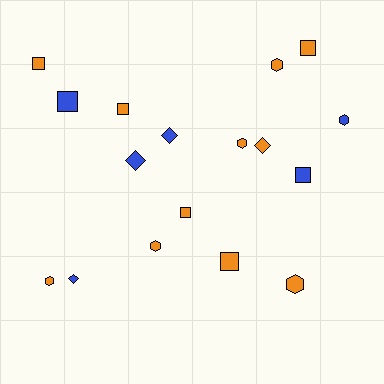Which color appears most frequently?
Orange, with 11 objects.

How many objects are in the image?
There are 17 objects.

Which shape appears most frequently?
Square, with 7 objects.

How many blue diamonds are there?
There are 3 blue diamonds.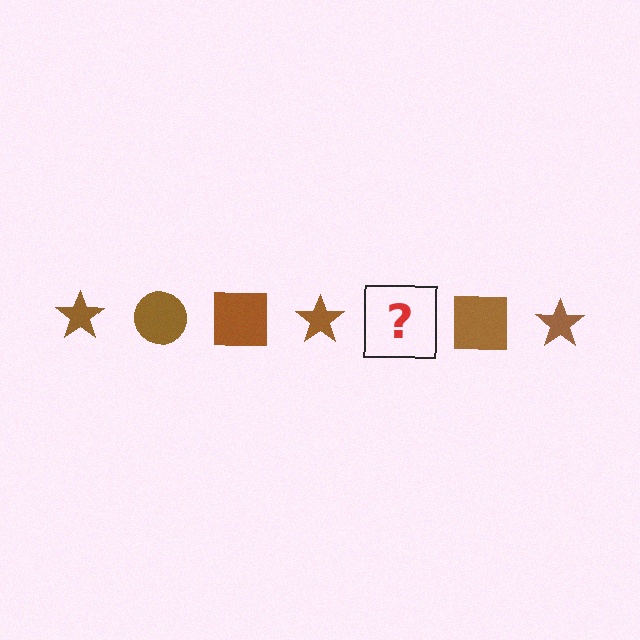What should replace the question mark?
The question mark should be replaced with a brown circle.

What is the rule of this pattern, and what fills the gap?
The rule is that the pattern cycles through star, circle, square shapes in brown. The gap should be filled with a brown circle.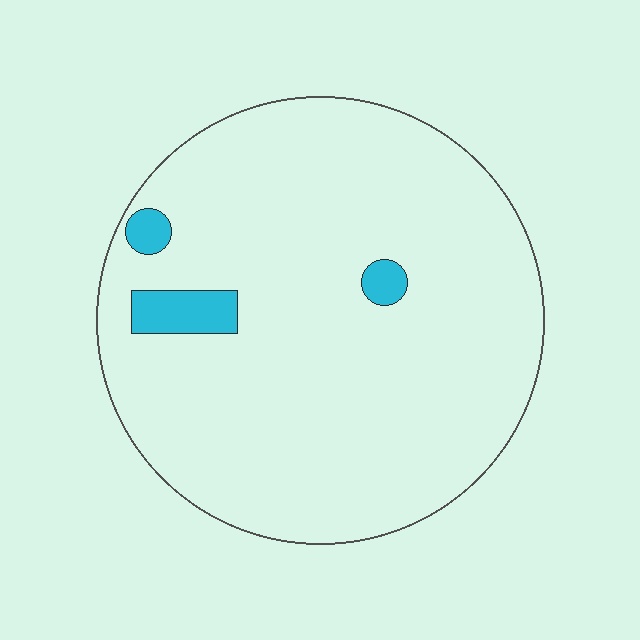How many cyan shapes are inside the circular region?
3.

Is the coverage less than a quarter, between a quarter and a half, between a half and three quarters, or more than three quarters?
Less than a quarter.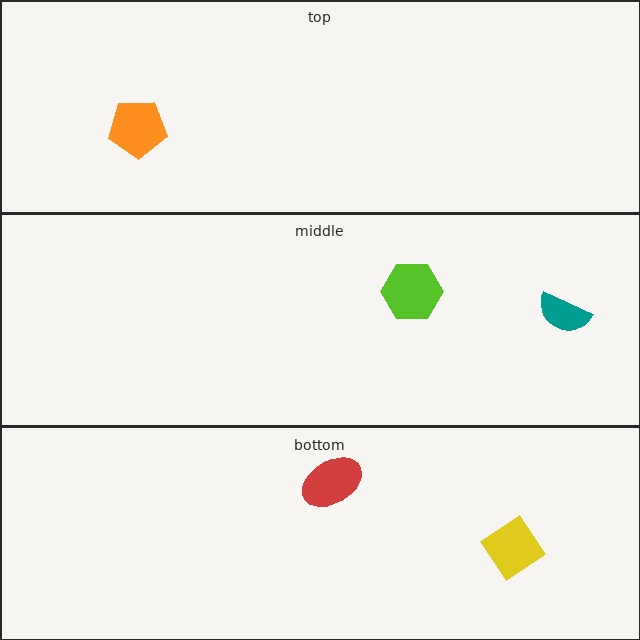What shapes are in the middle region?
The teal semicircle, the lime hexagon.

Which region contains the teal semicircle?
The middle region.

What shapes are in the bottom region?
The red ellipse, the yellow diamond.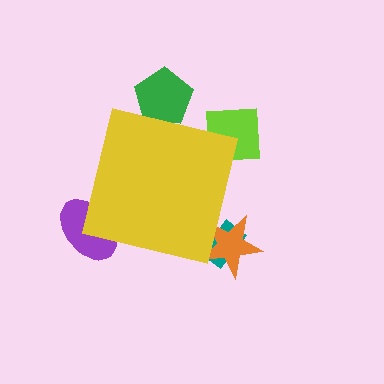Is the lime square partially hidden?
Yes, the lime square is partially hidden behind the yellow square.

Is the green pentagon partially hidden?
Yes, the green pentagon is partially hidden behind the yellow square.